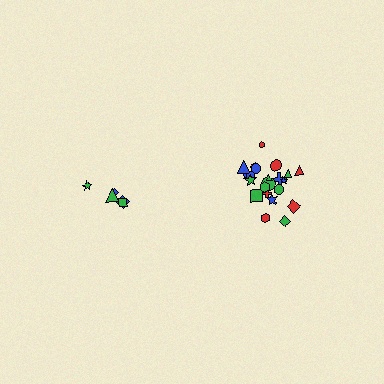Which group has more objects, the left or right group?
The right group.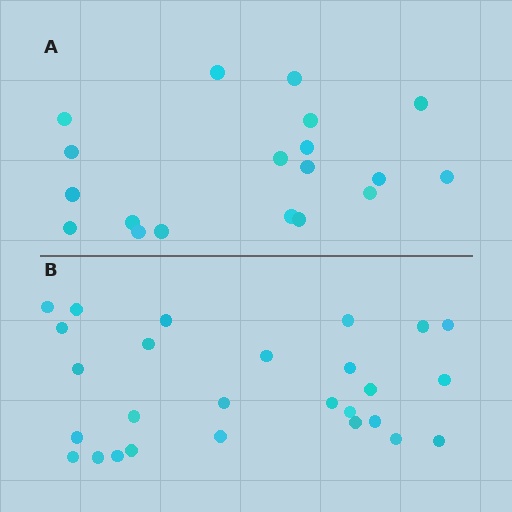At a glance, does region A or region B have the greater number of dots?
Region B (the bottom region) has more dots.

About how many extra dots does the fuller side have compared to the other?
Region B has roughly 8 or so more dots than region A.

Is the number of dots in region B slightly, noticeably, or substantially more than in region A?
Region B has noticeably more, but not dramatically so. The ratio is roughly 1.4 to 1.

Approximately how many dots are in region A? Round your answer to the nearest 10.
About 20 dots. (The exact count is 19, which rounds to 20.)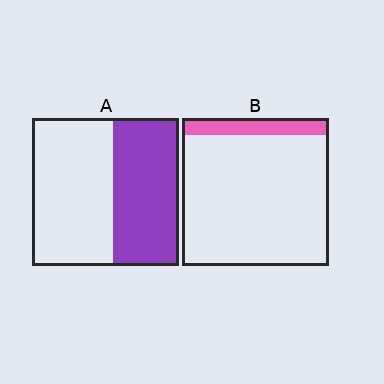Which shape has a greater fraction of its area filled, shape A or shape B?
Shape A.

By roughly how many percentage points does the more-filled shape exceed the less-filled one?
By roughly 35 percentage points (A over B).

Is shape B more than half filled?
No.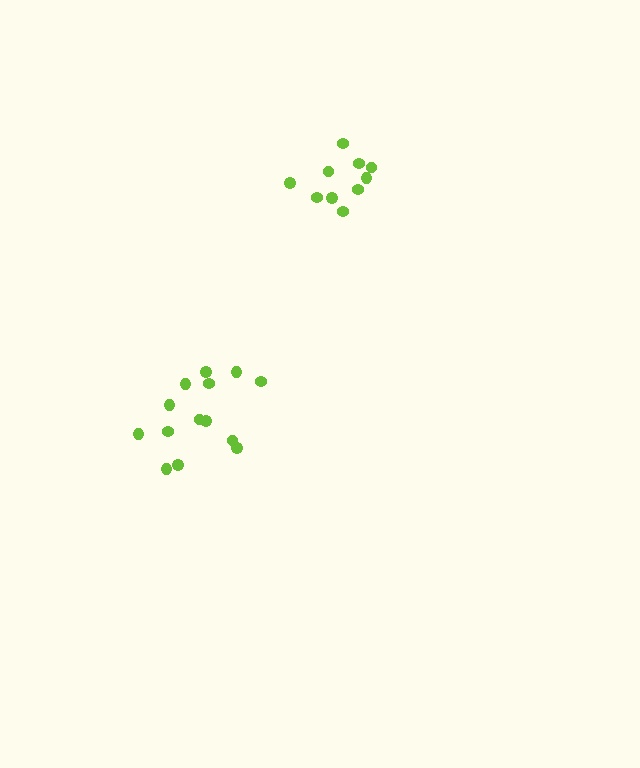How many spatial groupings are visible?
There are 2 spatial groupings.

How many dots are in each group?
Group 1: 14 dots, Group 2: 10 dots (24 total).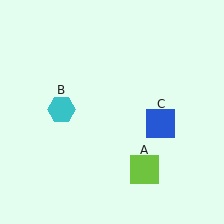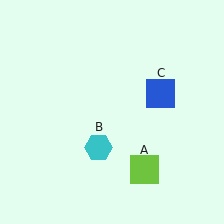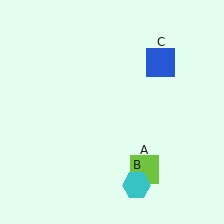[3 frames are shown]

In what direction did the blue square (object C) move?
The blue square (object C) moved up.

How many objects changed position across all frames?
2 objects changed position: cyan hexagon (object B), blue square (object C).